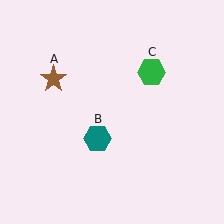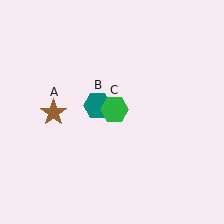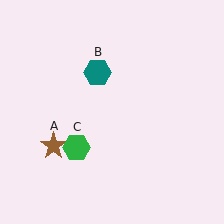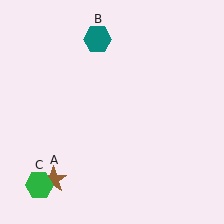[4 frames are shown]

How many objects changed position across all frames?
3 objects changed position: brown star (object A), teal hexagon (object B), green hexagon (object C).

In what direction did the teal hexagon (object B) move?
The teal hexagon (object B) moved up.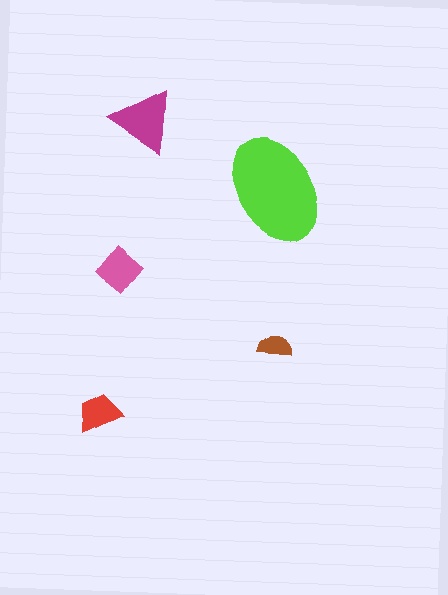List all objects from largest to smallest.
The lime ellipse, the magenta triangle, the pink diamond, the red trapezoid, the brown semicircle.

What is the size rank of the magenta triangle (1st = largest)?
2nd.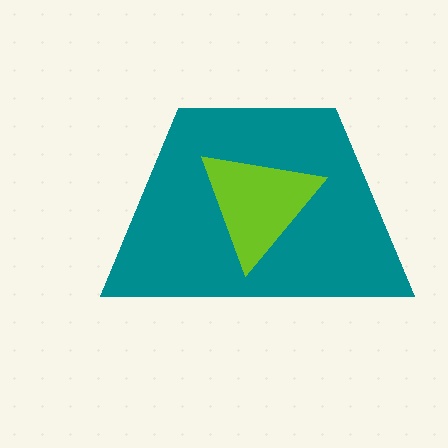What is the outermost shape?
The teal trapezoid.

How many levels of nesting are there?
2.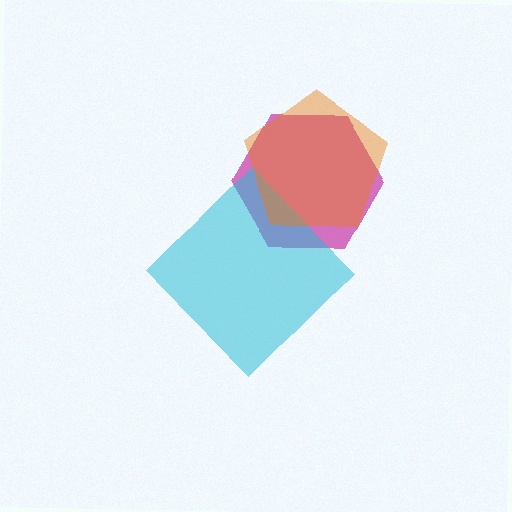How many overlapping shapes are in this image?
There are 3 overlapping shapes in the image.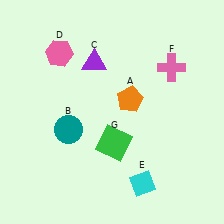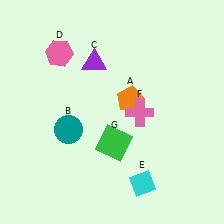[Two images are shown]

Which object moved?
The pink cross (F) moved down.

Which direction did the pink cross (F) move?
The pink cross (F) moved down.